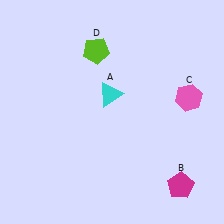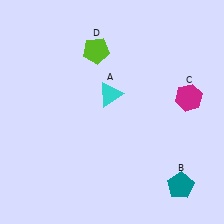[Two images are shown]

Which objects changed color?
B changed from magenta to teal. C changed from pink to magenta.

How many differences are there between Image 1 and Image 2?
There are 2 differences between the two images.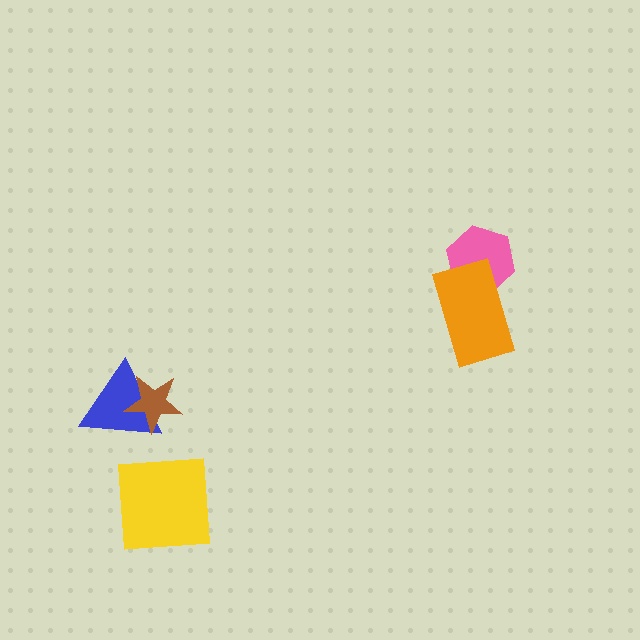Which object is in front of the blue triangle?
The brown star is in front of the blue triangle.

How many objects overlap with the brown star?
1 object overlaps with the brown star.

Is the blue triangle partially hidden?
Yes, it is partially covered by another shape.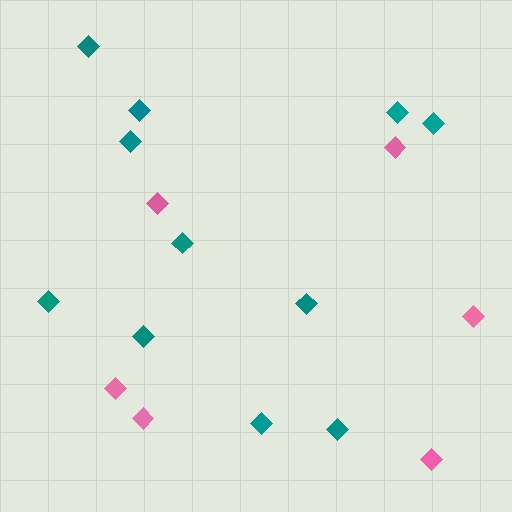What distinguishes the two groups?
There are 2 groups: one group of pink diamonds (6) and one group of teal diamonds (11).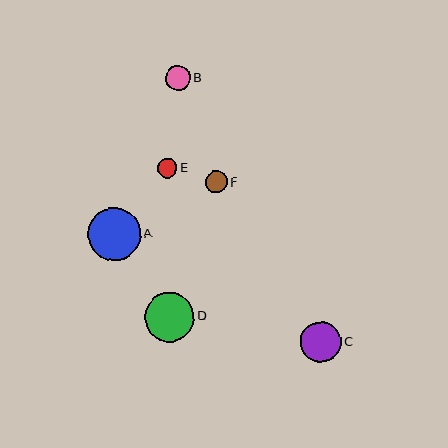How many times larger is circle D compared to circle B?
Circle D is approximately 2.0 times the size of circle B.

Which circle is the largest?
Circle A is the largest with a size of approximately 53 pixels.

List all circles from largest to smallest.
From largest to smallest: A, D, C, B, F, E.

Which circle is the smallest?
Circle E is the smallest with a size of approximately 20 pixels.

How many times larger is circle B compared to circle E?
Circle B is approximately 1.2 times the size of circle E.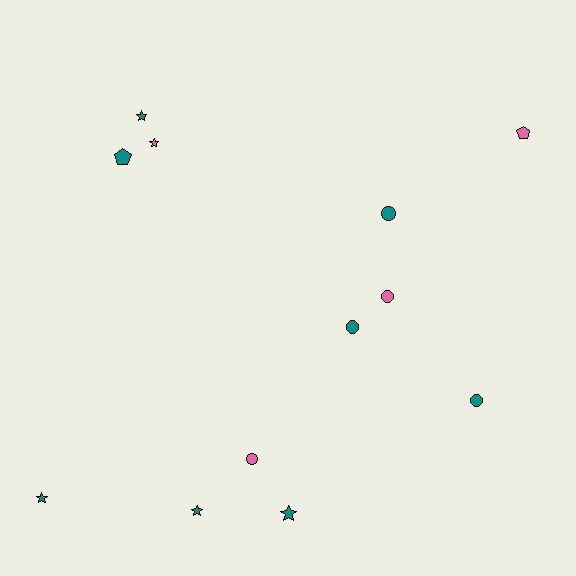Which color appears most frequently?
Teal, with 8 objects.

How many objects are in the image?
There are 12 objects.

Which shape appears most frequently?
Circle, with 5 objects.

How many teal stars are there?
There are 4 teal stars.